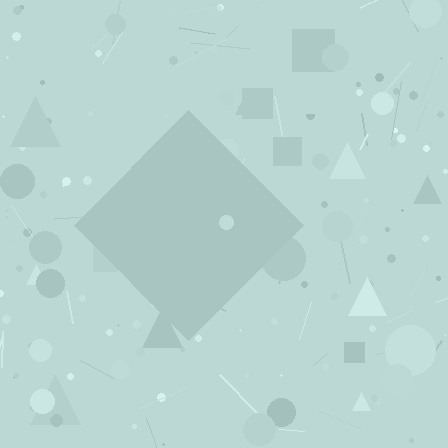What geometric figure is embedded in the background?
A diamond is embedded in the background.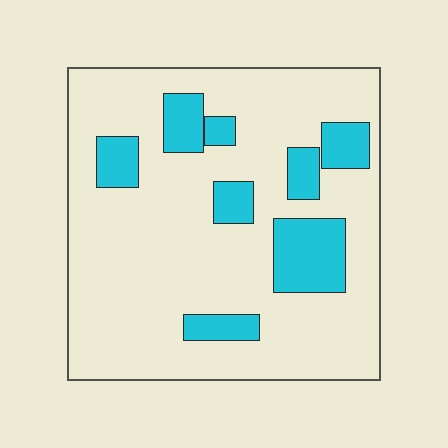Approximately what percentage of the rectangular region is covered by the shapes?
Approximately 20%.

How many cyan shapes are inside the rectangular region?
8.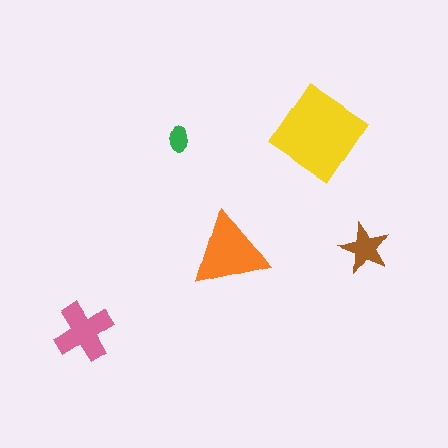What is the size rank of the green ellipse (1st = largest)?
5th.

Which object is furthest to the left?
The pink cross is leftmost.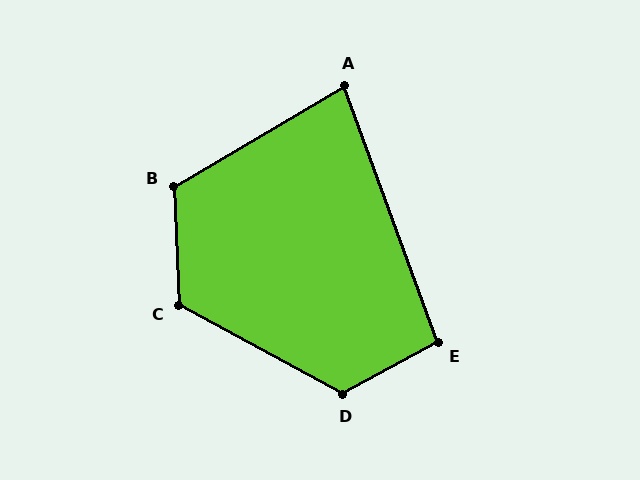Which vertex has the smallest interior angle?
A, at approximately 80 degrees.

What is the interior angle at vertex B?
Approximately 118 degrees (obtuse).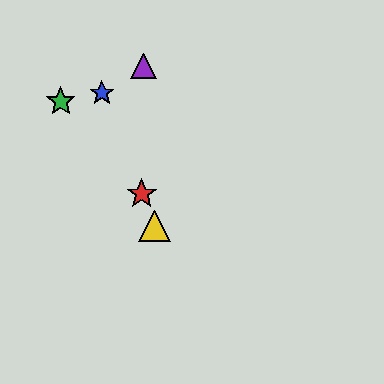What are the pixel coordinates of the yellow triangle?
The yellow triangle is at (154, 226).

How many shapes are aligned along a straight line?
3 shapes (the red star, the blue star, the yellow triangle) are aligned along a straight line.